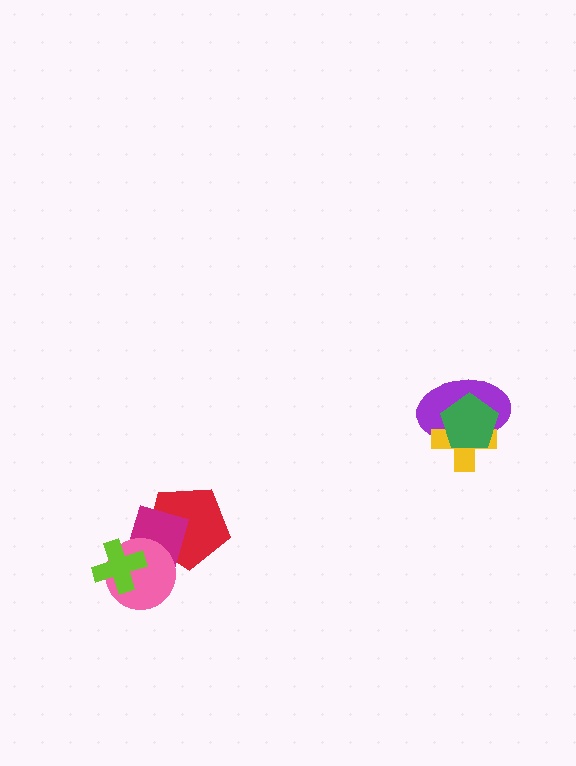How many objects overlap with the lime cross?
2 objects overlap with the lime cross.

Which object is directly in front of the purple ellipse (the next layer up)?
The yellow cross is directly in front of the purple ellipse.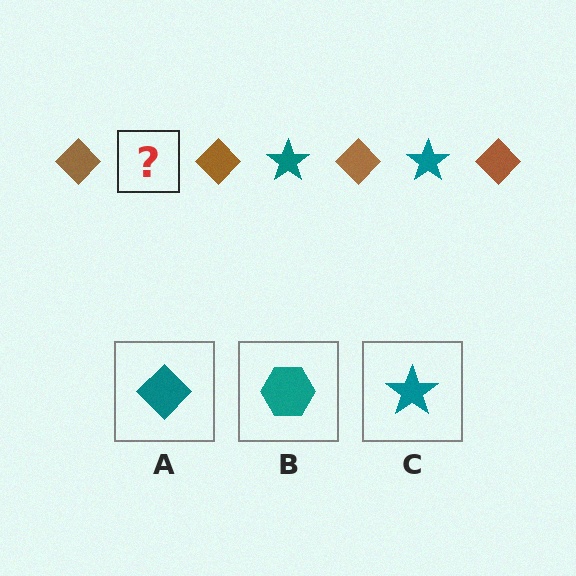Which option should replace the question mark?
Option C.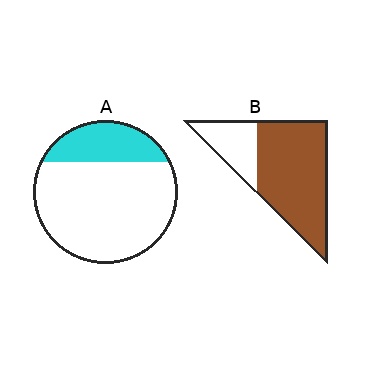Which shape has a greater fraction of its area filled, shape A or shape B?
Shape B.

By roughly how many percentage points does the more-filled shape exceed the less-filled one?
By roughly 50 percentage points (B over A).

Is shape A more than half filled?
No.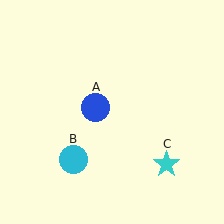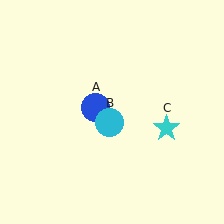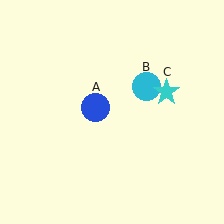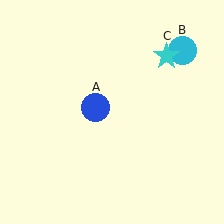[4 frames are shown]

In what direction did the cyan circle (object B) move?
The cyan circle (object B) moved up and to the right.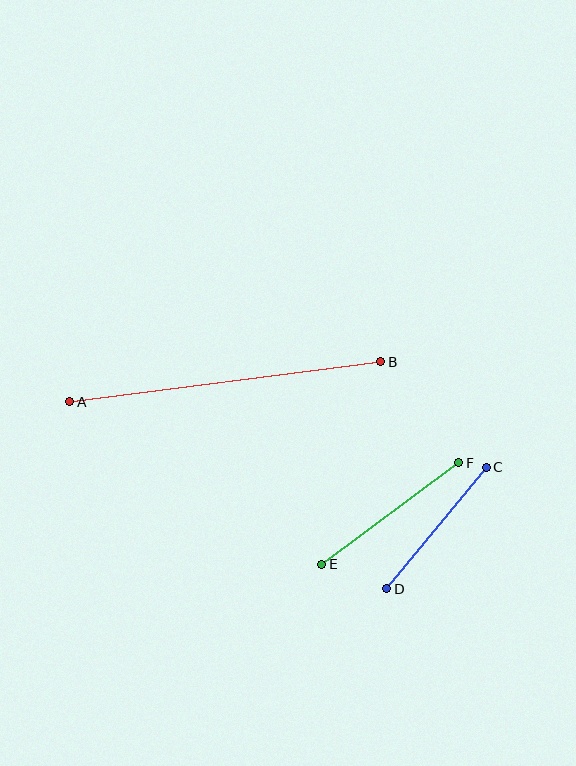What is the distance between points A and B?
The distance is approximately 313 pixels.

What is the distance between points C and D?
The distance is approximately 157 pixels.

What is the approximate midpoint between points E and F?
The midpoint is at approximately (390, 513) pixels.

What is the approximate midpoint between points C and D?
The midpoint is at approximately (436, 528) pixels.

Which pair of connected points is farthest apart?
Points A and B are farthest apart.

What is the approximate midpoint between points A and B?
The midpoint is at approximately (225, 382) pixels.